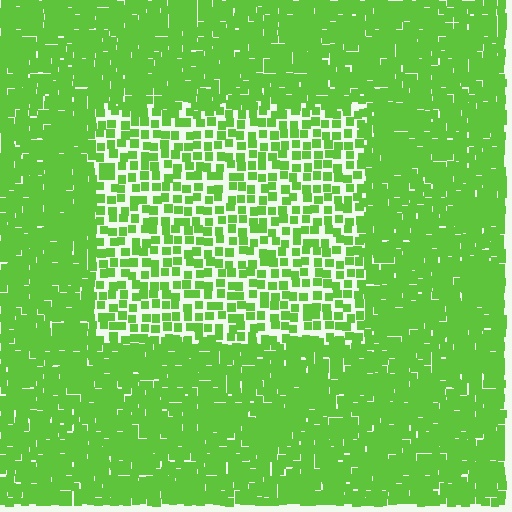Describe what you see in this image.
The image contains small lime elements arranged at two different densities. A rectangle-shaped region is visible where the elements are less densely packed than the surrounding area.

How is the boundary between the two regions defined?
The boundary is defined by a change in element density (approximately 2.2x ratio). All elements are the same color, size, and shape.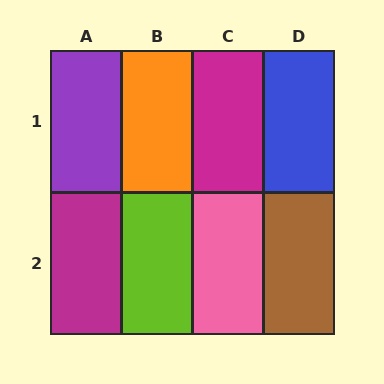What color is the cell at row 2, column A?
Magenta.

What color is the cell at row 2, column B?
Lime.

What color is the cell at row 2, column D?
Brown.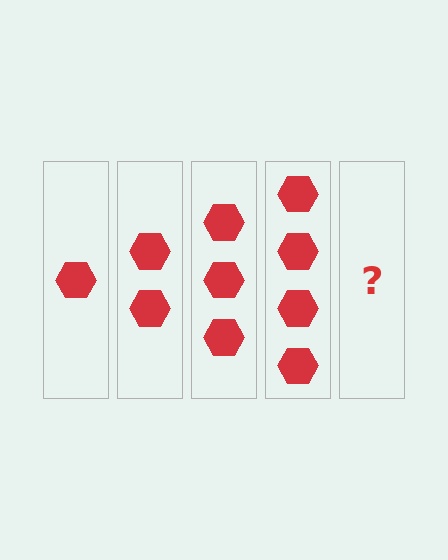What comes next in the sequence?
The next element should be 5 hexagons.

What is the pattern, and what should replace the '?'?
The pattern is that each step adds one more hexagon. The '?' should be 5 hexagons.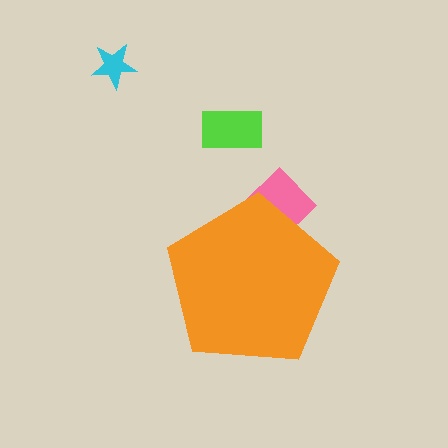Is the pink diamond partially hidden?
Yes, the pink diamond is partially hidden behind the orange pentagon.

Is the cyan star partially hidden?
No, the cyan star is fully visible.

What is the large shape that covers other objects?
An orange pentagon.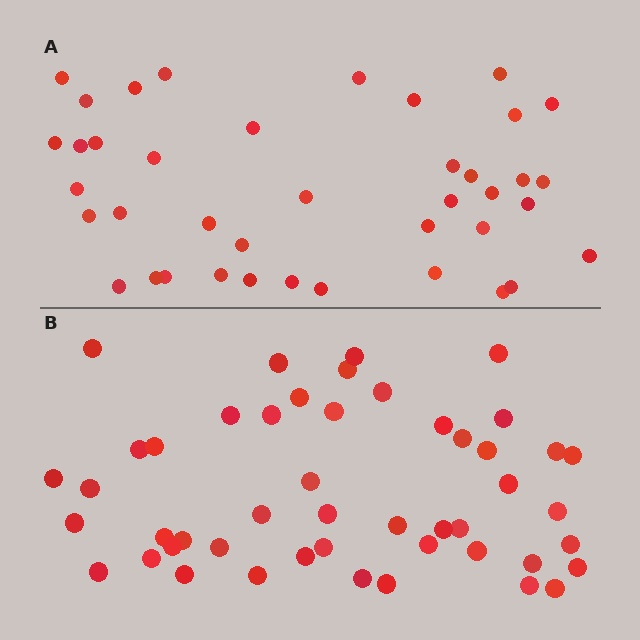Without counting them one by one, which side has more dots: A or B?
Region B (the bottom region) has more dots.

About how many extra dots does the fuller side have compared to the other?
Region B has roughly 8 or so more dots than region A.